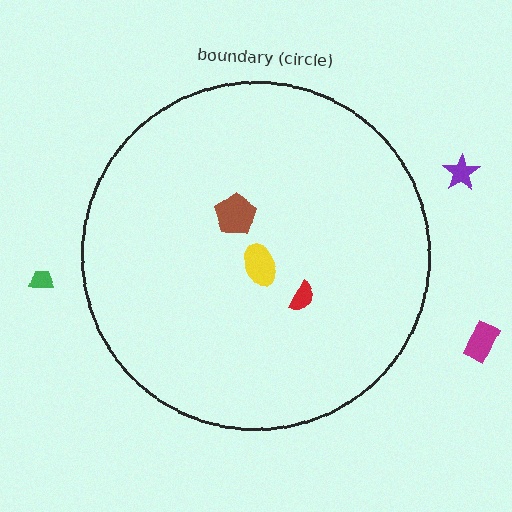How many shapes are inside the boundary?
3 inside, 3 outside.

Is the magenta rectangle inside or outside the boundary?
Outside.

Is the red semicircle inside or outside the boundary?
Inside.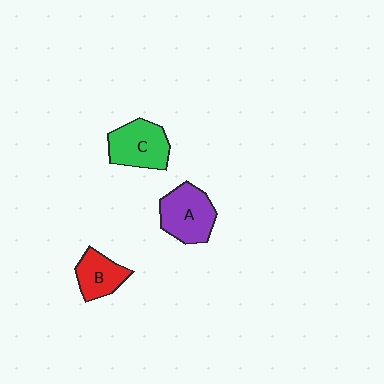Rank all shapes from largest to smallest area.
From largest to smallest: A (purple), C (green), B (red).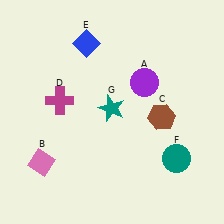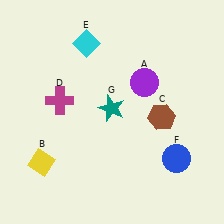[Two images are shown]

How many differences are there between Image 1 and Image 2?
There are 3 differences between the two images.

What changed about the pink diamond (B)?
In Image 1, B is pink. In Image 2, it changed to yellow.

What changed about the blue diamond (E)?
In Image 1, E is blue. In Image 2, it changed to cyan.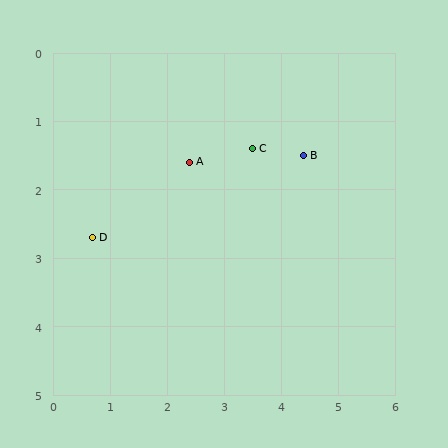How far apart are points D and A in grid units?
Points D and A are about 2.0 grid units apart.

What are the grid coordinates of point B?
Point B is at approximately (4.4, 1.5).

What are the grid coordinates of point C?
Point C is at approximately (3.5, 1.4).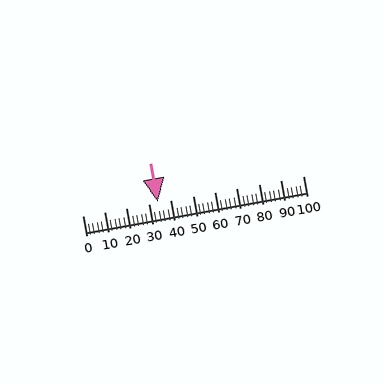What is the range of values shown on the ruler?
The ruler shows values from 0 to 100.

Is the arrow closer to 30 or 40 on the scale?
The arrow is closer to 30.